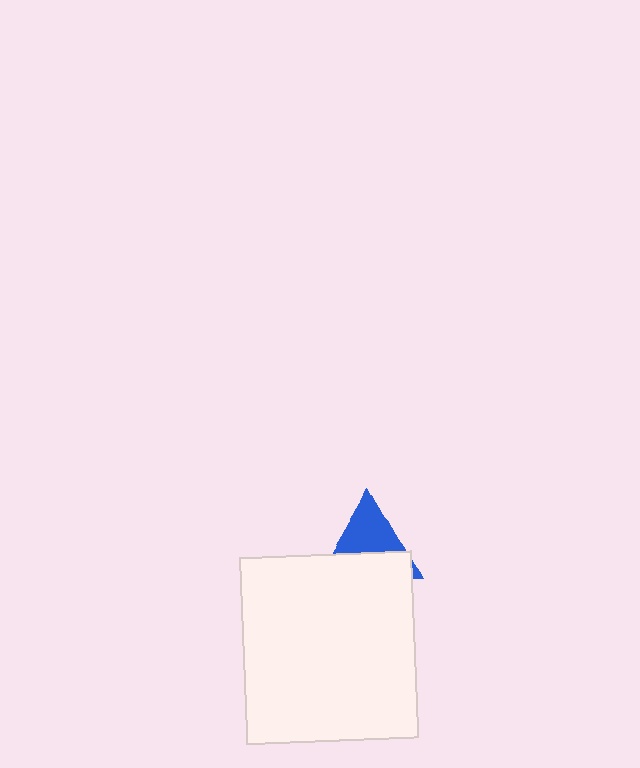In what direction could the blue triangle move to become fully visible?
The blue triangle could move up. That would shift it out from behind the white rectangle entirely.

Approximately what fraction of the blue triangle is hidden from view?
Roughly 52% of the blue triangle is hidden behind the white rectangle.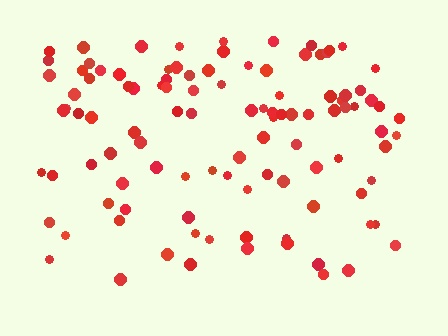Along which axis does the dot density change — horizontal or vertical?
Vertical.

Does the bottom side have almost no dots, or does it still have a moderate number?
Still a moderate number, just noticeably fewer than the top.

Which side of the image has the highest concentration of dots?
The top.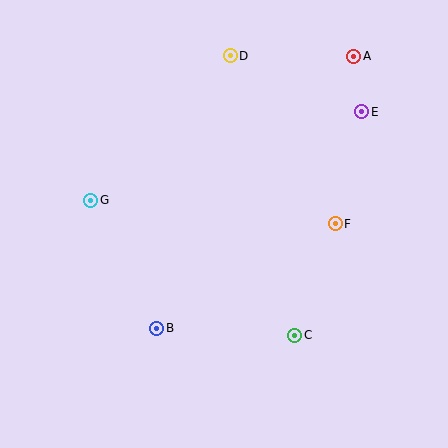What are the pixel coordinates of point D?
Point D is at (230, 56).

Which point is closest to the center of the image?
Point F at (335, 224) is closest to the center.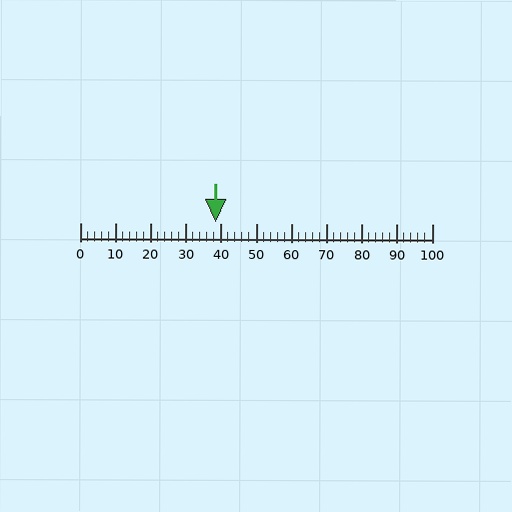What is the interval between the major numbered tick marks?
The major tick marks are spaced 10 units apart.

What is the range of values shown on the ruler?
The ruler shows values from 0 to 100.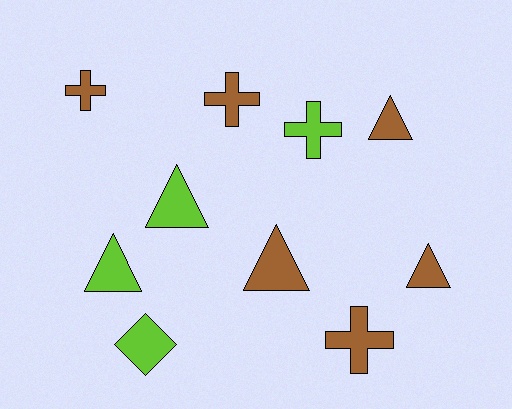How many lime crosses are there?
There is 1 lime cross.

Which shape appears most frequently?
Triangle, with 5 objects.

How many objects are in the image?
There are 10 objects.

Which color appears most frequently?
Brown, with 6 objects.